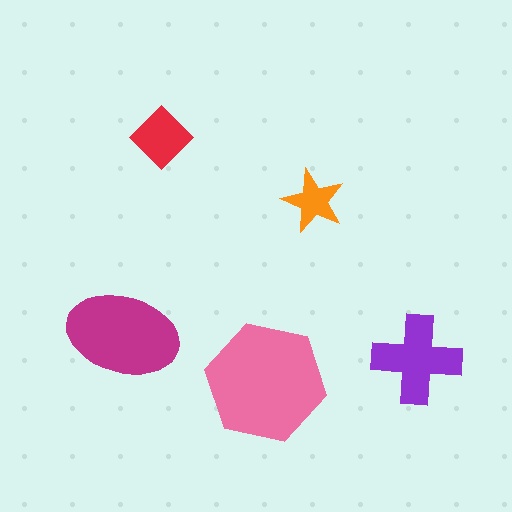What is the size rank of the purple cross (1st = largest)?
3rd.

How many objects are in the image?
There are 5 objects in the image.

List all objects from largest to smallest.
The pink hexagon, the magenta ellipse, the purple cross, the red diamond, the orange star.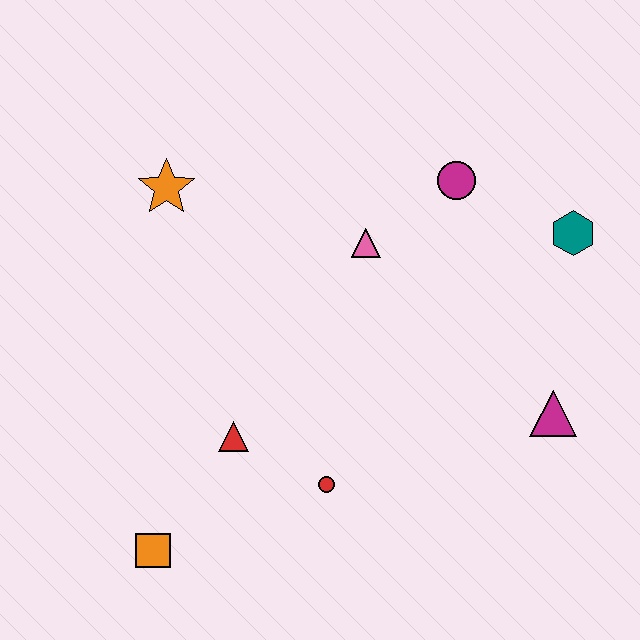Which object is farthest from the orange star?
The magenta triangle is farthest from the orange star.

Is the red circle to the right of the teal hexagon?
No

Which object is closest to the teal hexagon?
The magenta circle is closest to the teal hexagon.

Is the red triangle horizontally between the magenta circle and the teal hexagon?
No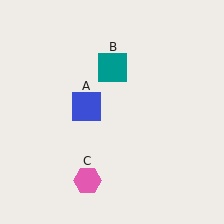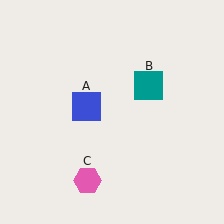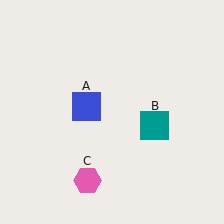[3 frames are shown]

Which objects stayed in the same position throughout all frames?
Blue square (object A) and pink hexagon (object C) remained stationary.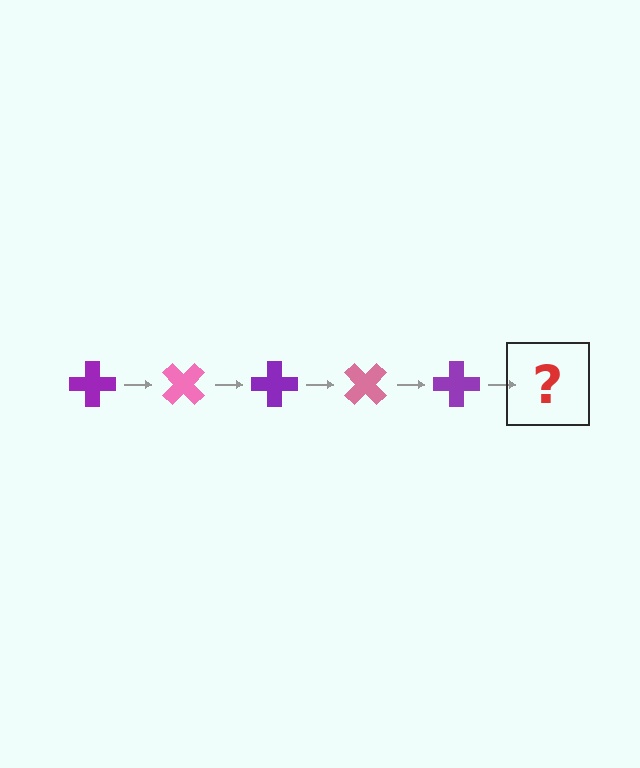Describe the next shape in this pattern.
It should be a pink cross, rotated 225 degrees from the start.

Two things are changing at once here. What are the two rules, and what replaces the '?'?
The two rules are that it rotates 45 degrees each step and the color cycles through purple and pink. The '?' should be a pink cross, rotated 225 degrees from the start.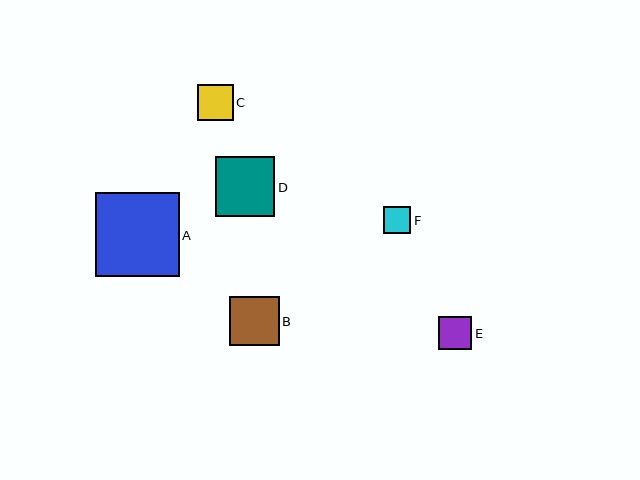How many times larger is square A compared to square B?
Square A is approximately 1.7 times the size of square B.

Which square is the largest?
Square A is the largest with a size of approximately 84 pixels.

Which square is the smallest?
Square F is the smallest with a size of approximately 27 pixels.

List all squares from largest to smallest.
From largest to smallest: A, D, B, C, E, F.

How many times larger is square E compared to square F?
Square E is approximately 1.2 times the size of square F.